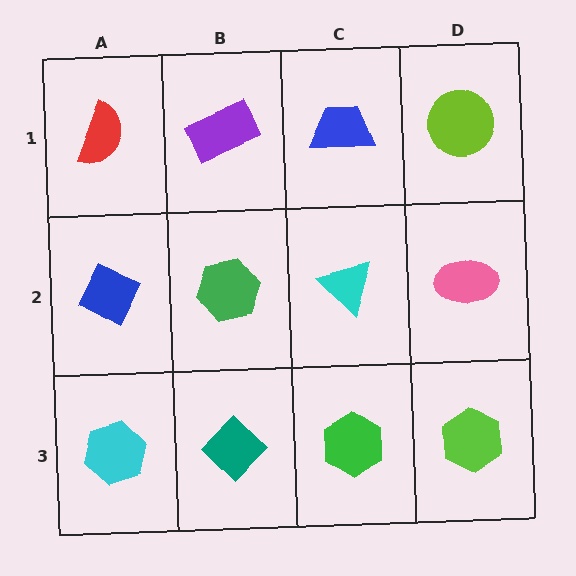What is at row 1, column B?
A purple rectangle.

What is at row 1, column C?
A blue trapezoid.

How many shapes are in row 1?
4 shapes.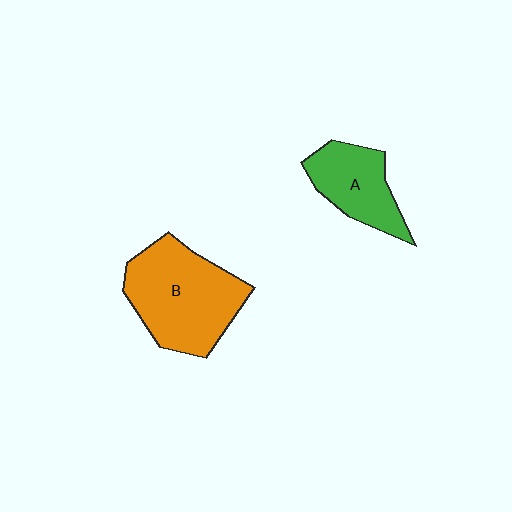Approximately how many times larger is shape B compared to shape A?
Approximately 1.7 times.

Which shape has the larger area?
Shape B (orange).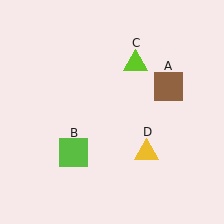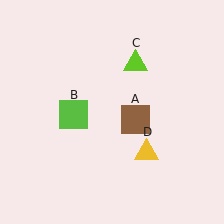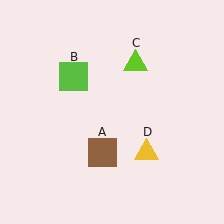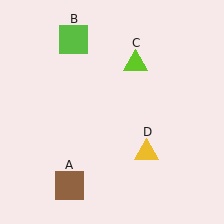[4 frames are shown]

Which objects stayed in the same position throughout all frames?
Lime triangle (object C) and yellow triangle (object D) remained stationary.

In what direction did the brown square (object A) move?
The brown square (object A) moved down and to the left.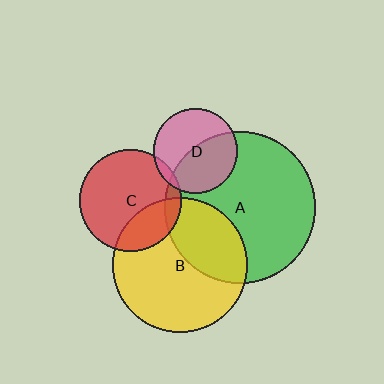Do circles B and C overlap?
Yes.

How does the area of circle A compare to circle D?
Approximately 3.2 times.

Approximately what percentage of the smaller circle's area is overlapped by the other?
Approximately 25%.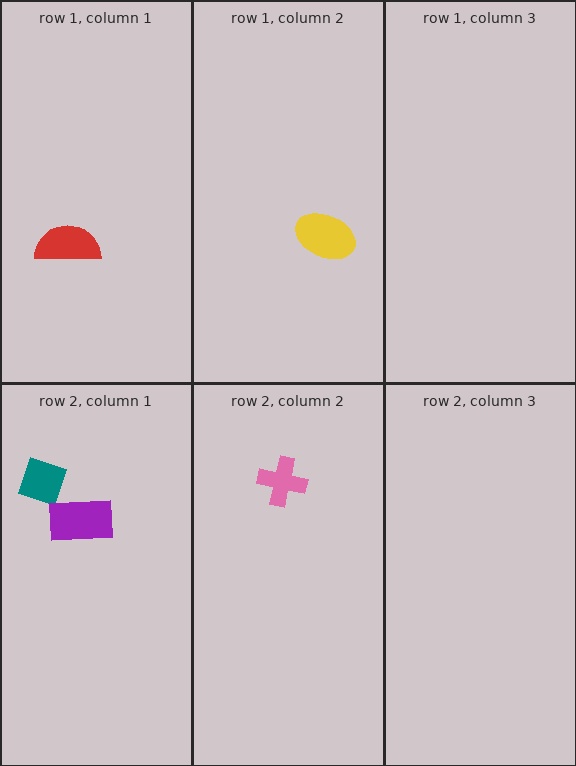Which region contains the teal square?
The row 2, column 1 region.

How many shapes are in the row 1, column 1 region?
1.